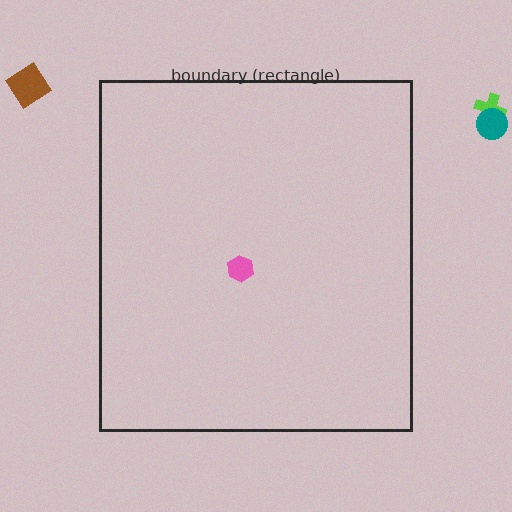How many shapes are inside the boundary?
1 inside, 3 outside.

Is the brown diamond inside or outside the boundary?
Outside.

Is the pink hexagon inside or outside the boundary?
Inside.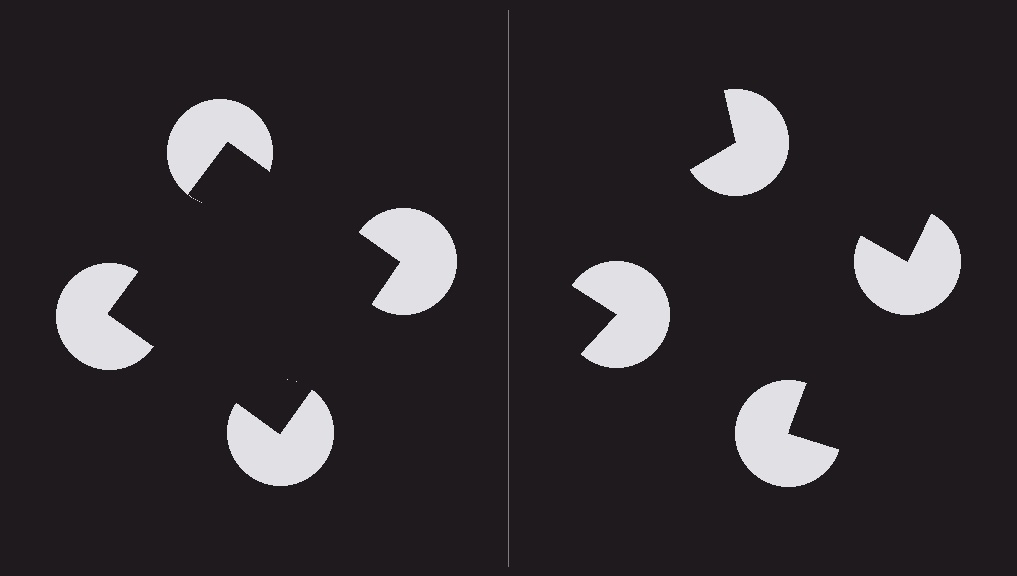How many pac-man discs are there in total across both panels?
8 — 4 on each side.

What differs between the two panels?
The pac-man discs are positioned identically on both sides; only the wedge orientations differ. On the left they align to a square; on the right they are misaligned.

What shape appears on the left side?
An illusory square.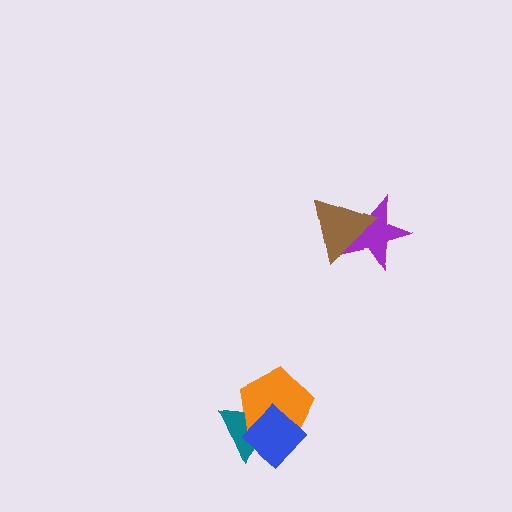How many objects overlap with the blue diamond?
2 objects overlap with the blue diamond.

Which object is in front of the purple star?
The brown triangle is in front of the purple star.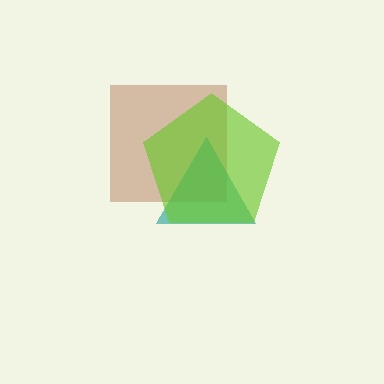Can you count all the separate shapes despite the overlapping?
Yes, there are 3 separate shapes.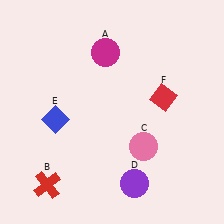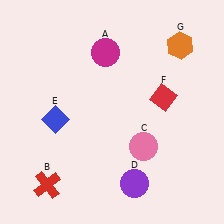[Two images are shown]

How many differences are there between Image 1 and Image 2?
There is 1 difference between the two images.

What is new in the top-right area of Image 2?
An orange hexagon (G) was added in the top-right area of Image 2.